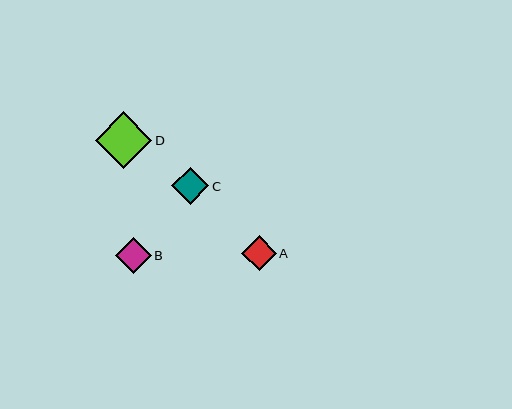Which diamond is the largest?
Diamond D is the largest with a size of approximately 56 pixels.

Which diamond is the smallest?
Diamond A is the smallest with a size of approximately 35 pixels.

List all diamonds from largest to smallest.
From largest to smallest: D, C, B, A.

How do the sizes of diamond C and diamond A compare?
Diamond C and diamond A are approximately the same size.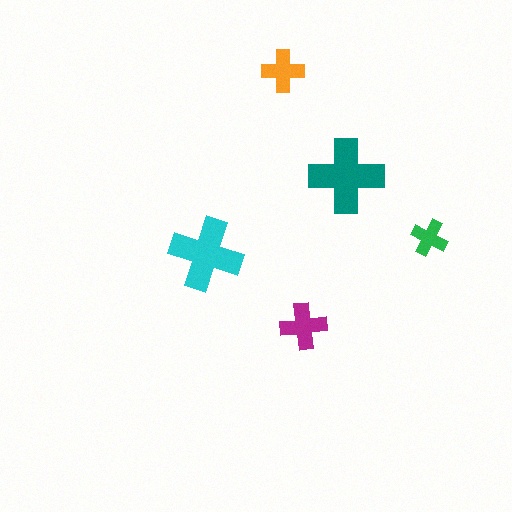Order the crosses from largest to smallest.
the teal one, the cyan one, the magenta one, the orange one, the green one.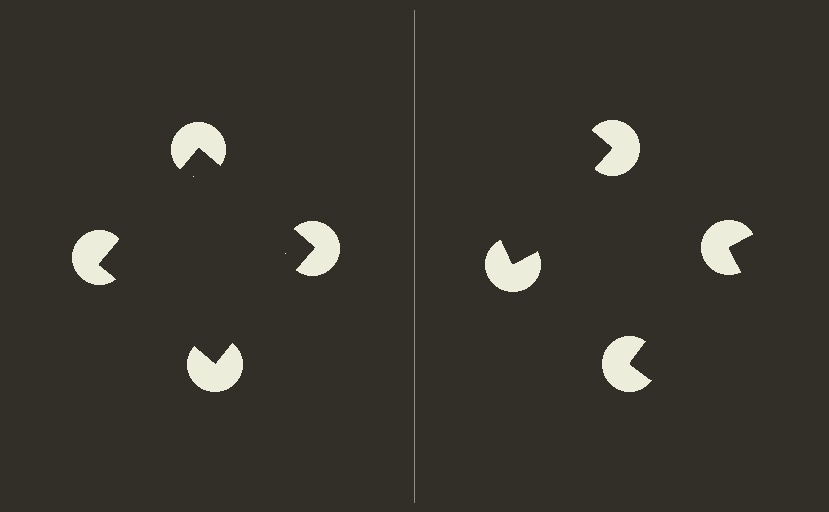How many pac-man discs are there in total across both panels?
8 — 4 on each side.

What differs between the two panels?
The pac-man discs are positioned identically on both sides; only the wedge orientations differ. On the left they align to a square; on the right they are misaligned.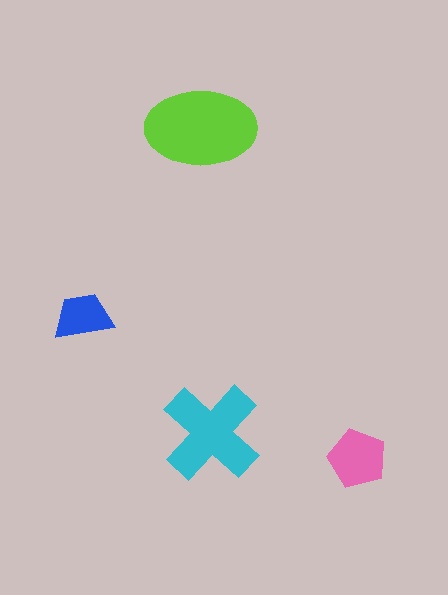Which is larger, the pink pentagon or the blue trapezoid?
The pink pentagon.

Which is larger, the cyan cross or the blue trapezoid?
The cyan cross.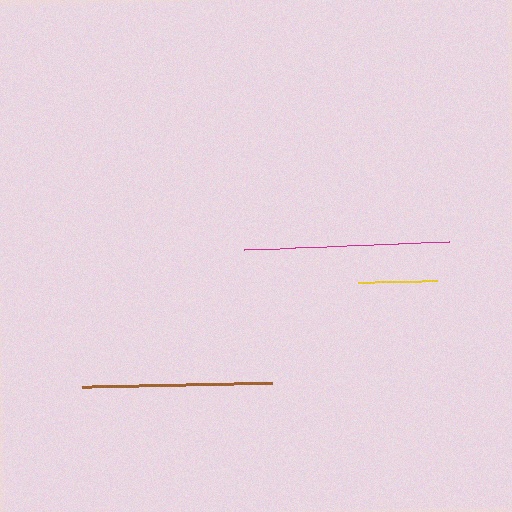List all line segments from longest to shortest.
From longest to shortest: magenta, brown, yellow.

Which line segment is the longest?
The magenta line is the longest at approximately 204 pixels.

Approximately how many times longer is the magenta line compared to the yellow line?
The magenta line is approximately 2.6 times the length of the yellow line.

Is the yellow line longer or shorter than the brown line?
The brown line is longer than the yellow line.